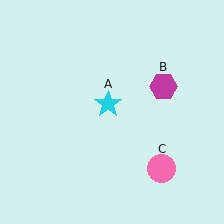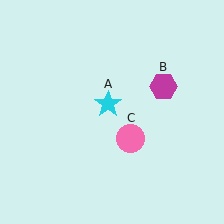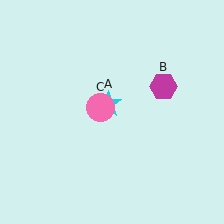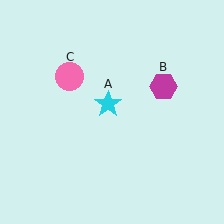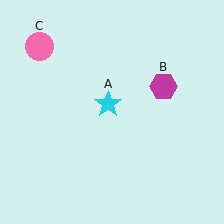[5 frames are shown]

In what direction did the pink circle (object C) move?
The pink circle (object C) moved up and to the left.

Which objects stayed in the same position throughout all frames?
Cyan star (object A) and magenta hexagon (object B) remained stationary.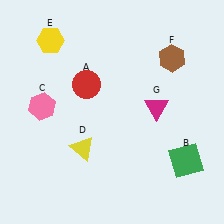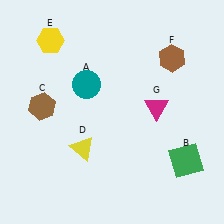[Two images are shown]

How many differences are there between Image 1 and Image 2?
There are 2 differences between the two images.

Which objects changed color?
A changed from red to teal. C changed from pink to brown.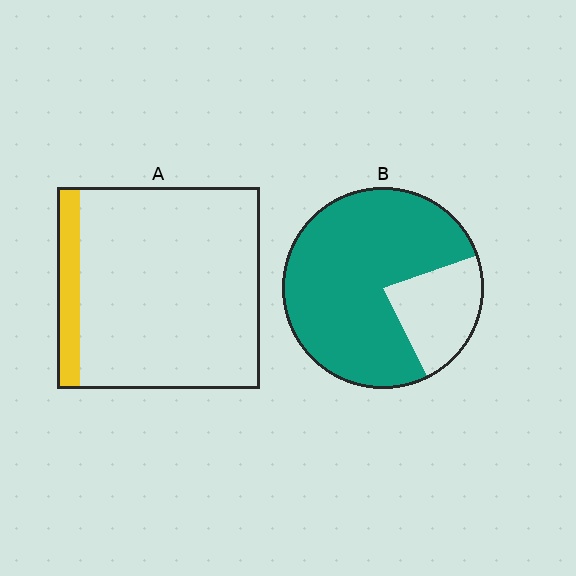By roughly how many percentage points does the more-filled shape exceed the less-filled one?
By roughly 65 percentage points (B over A).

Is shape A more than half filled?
No.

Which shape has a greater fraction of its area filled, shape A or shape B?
Shape B.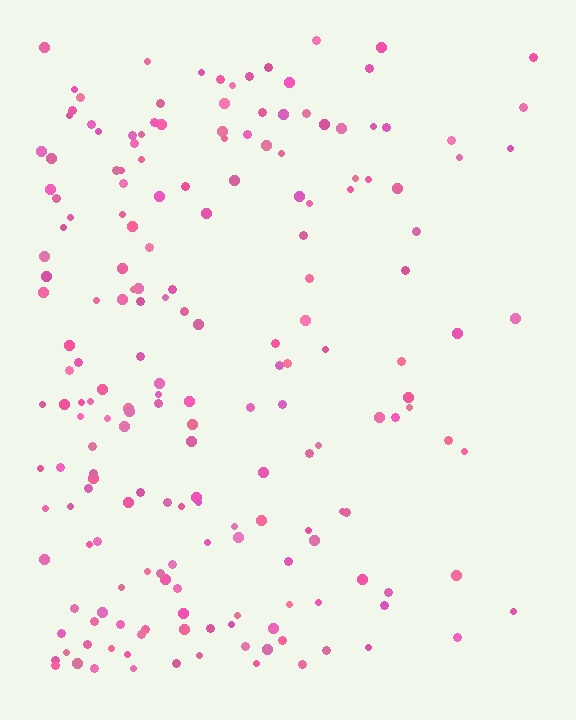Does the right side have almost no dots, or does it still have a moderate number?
Still a moderate number, just noticeably fewer than the left.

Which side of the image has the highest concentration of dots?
The left.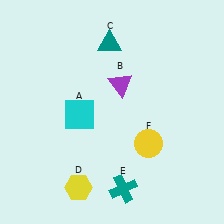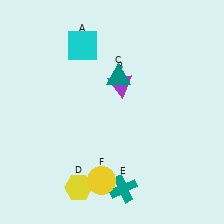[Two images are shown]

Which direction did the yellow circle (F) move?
The yellow circle (F) moved left.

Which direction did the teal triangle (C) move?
The teal triangle (C) moved down.